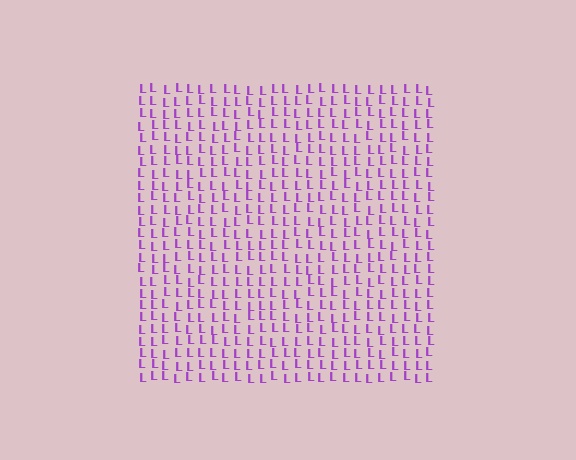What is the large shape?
The large shape is a square.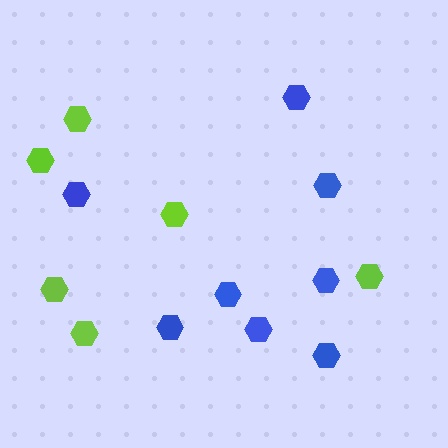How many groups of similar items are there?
There are 2 groups: one group of lime hexagons (6) and one group of blue hexagons (8).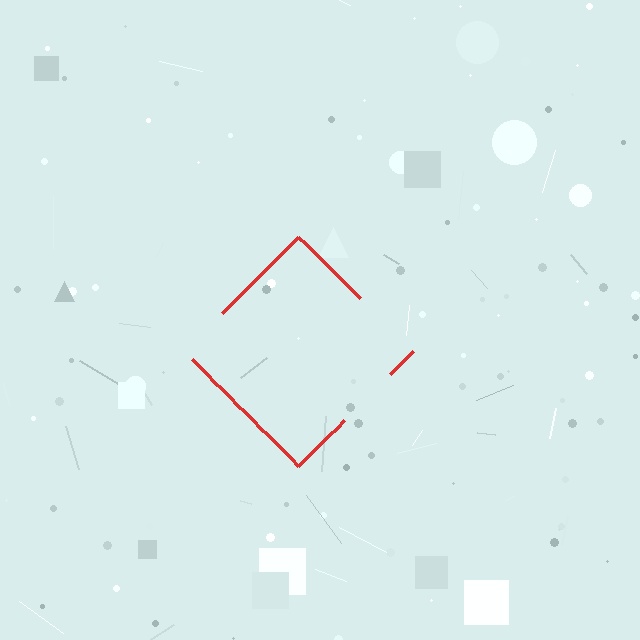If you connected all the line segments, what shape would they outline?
They would outline a diamond.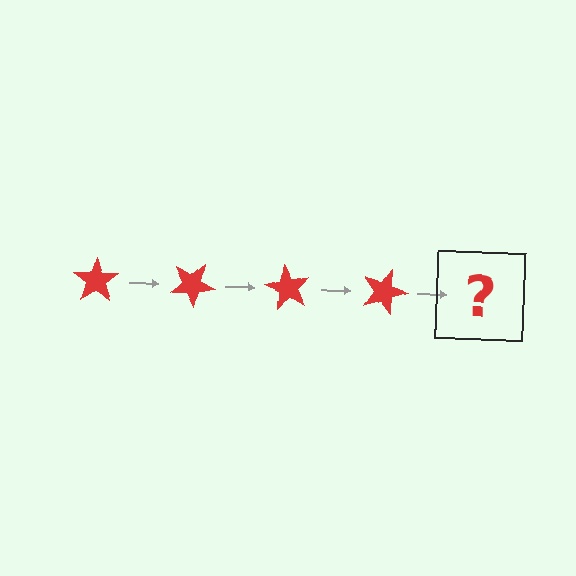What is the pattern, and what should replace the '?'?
The pattern is that the star rotates 30 degrees each step. The '?' should be a red star rotated 120 degrees.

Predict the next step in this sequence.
The next step is a red star rotated 120 degrees.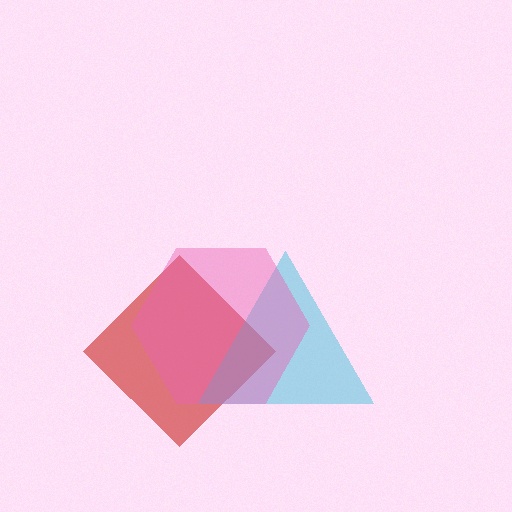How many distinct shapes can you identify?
There are 3 distinct shapes: a red diamond, a cyan triangle, a pink hexagon.